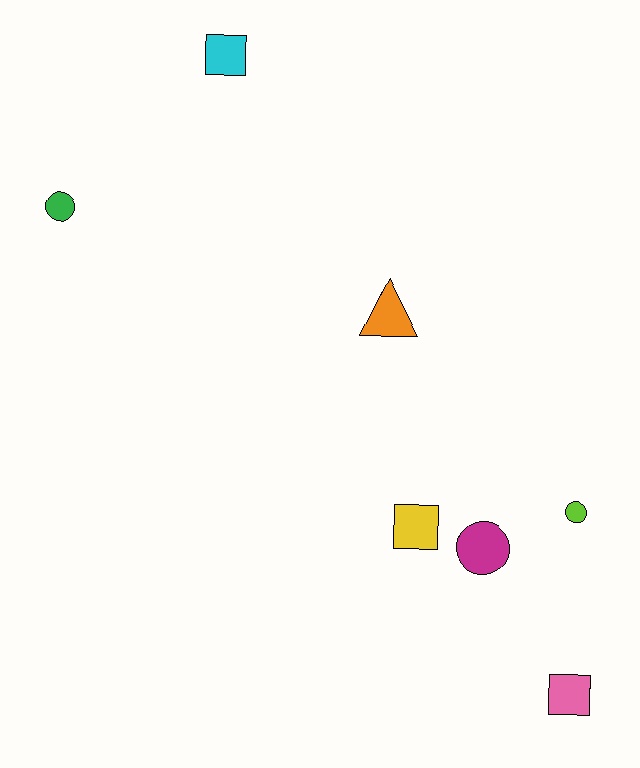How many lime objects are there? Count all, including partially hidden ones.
There is 1 lime object.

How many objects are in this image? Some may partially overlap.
There are 7 objects.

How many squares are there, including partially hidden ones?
There are 3 squares.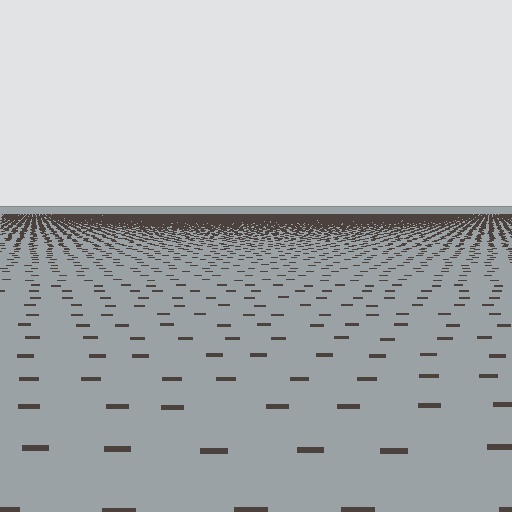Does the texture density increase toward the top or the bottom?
Density increases toward the top.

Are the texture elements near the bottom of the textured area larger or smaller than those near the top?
Larger. Near the bottom, elements are closer to the viewer and appear at a bigger on-screen size.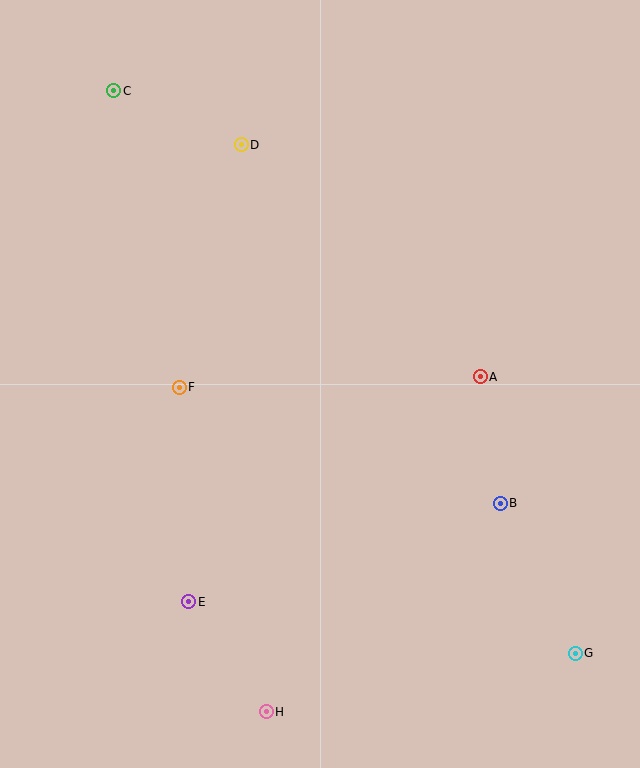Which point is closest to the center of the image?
Point F at (179, 387) is closest to the center.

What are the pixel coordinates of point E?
Point E is at (189, 602).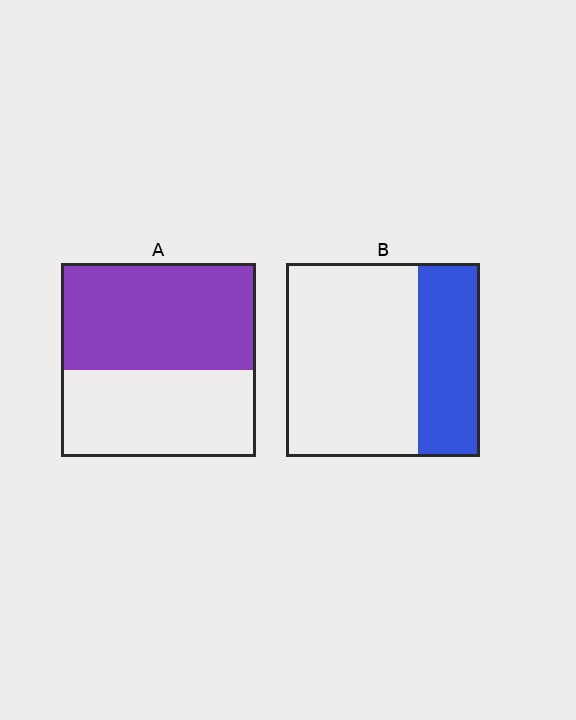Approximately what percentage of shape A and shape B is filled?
A is approximately 55% and B is approximately 30%.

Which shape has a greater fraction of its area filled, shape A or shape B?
Shape A.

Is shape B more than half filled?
No.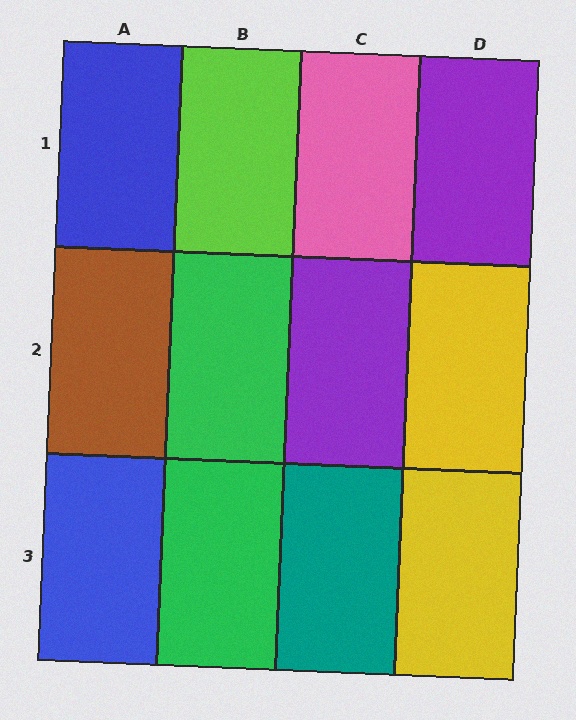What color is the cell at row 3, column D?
Yellow.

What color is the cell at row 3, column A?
Blue.